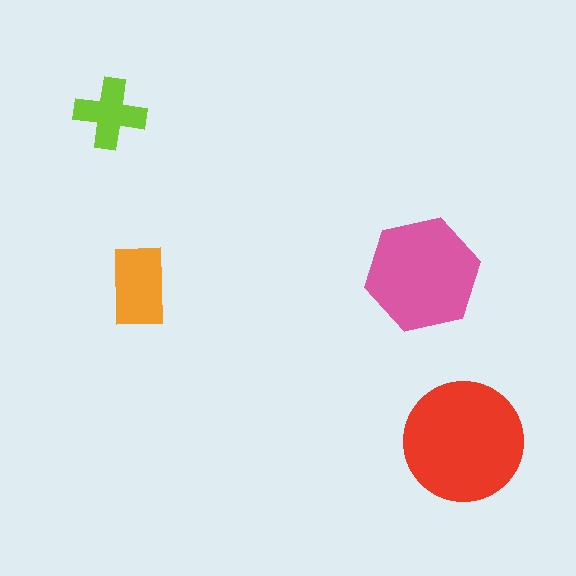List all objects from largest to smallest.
The red circle, the pink hexagon, the orange rectangle, the lime cross.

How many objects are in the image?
There are 4 objects in the image.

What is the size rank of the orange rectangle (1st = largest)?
3rd.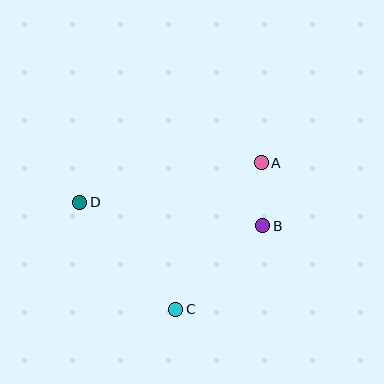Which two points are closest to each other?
Points A and B are closest to each other.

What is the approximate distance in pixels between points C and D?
The distance between C and D is approximately 144 pixels.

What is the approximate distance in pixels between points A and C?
The distance between A and C is approximately 170 pixels.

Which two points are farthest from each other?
Points A and D are farthest from each other.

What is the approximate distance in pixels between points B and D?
The distance between B and D is approximately 184 pixels.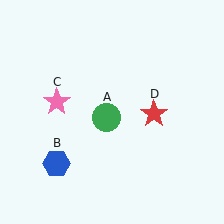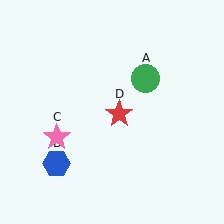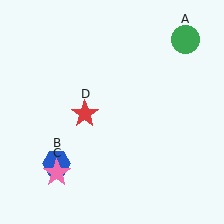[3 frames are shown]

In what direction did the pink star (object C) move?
The pink star (object C) moved down.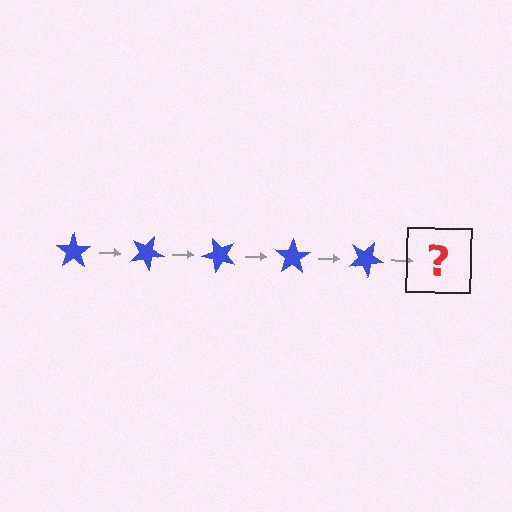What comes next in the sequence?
The next element should be a blue star rotated 125 degrees.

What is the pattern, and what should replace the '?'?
The pattern is that the star rotates 25 degrees each step. The '?' should be a blue star rotated 125 degrees.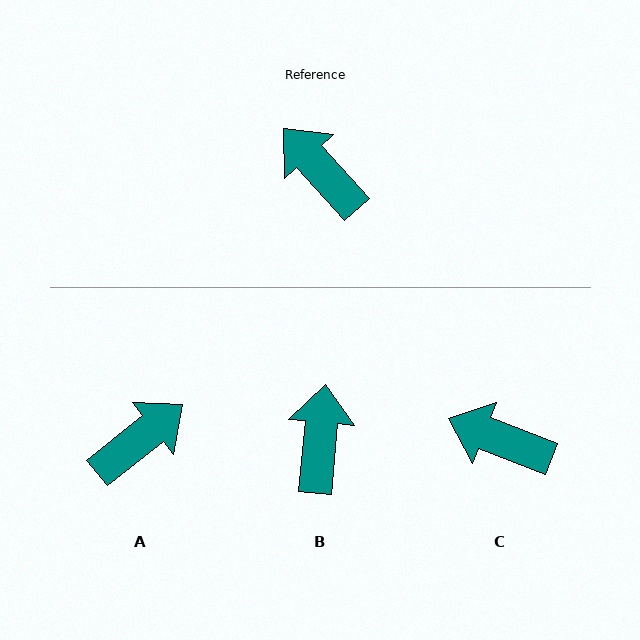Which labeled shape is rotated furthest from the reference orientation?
A, about 93 degrees away.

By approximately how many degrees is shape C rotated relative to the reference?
Approximately 26 degrees counter-clockwise.